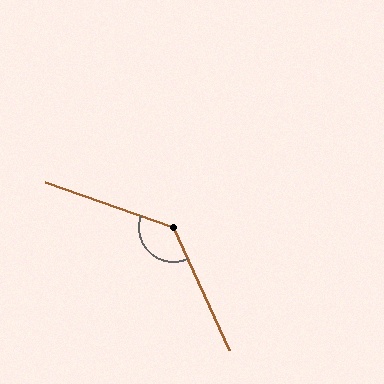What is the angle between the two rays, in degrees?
Approximately 134 degrees.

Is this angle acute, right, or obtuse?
It is obtuse.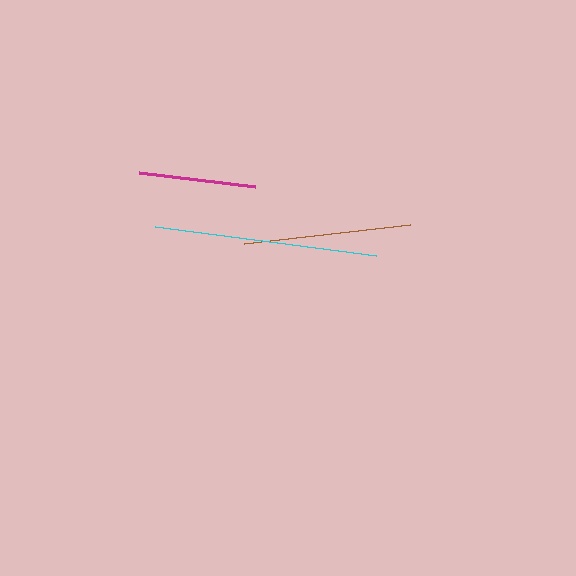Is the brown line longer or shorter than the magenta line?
The brown line is longer than the magenta line.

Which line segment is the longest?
The cyan line is the longest at approximately 223 pixels.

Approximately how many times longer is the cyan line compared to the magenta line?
The cyan line is approximately 1.9 times the length of the magenta line.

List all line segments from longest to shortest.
From longest to shortest: cyan, brown, magenta.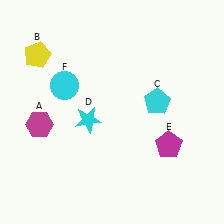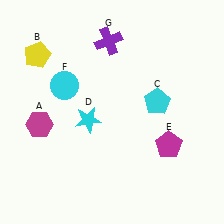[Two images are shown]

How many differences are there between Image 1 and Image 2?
There is 1 difference between the two images.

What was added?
A purple cross (G) was added in Image 2.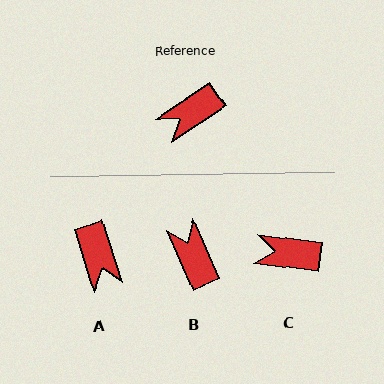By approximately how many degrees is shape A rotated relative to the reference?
Approximately 74 degrees counter-clockwise.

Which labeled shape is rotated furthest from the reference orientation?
B, about 100 degrees away.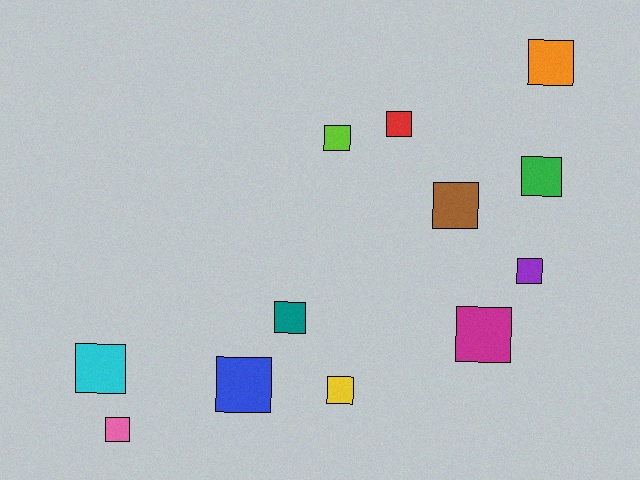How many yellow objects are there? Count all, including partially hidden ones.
There is 1 yellow object.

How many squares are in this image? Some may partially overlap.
There are 12 squares.